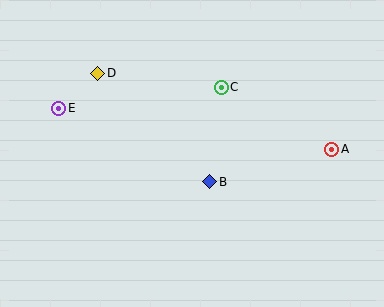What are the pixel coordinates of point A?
Point A is at (332, 150).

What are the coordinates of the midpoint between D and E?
The midpoint between D and E is at (78, 91).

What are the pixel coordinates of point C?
Point C is at (221, 87).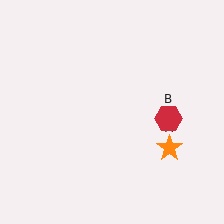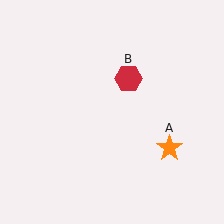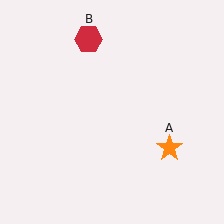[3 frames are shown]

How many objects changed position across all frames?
1 object changed position: red hexagon (object B).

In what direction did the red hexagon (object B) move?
The red hexagon (object B) moved up and to the left.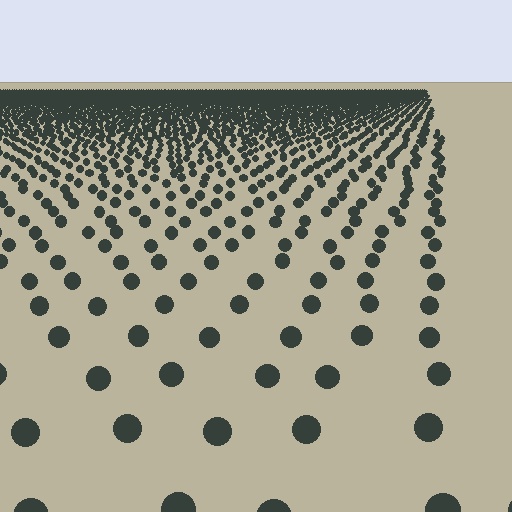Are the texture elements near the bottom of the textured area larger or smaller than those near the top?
Larger. Near the bottom, elements are closer to the viewer and appear at a bigger on-screen size.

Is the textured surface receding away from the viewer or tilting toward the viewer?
The surface is receding away from the viewer. Texture elements get smaller and denser toward the top.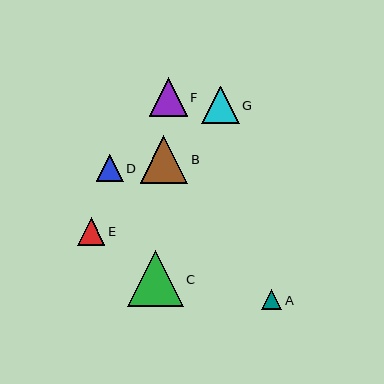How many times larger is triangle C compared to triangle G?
Triangle C is approximately 1.5 times the size of triangle G.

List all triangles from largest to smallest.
From largest to smallest: C, B, F, G, E, D, A.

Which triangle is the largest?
Triangle C is the largest with a size of approximately 55 pixels.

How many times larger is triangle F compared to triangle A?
Triangle F is approximately 1.9 times the size of triangle A.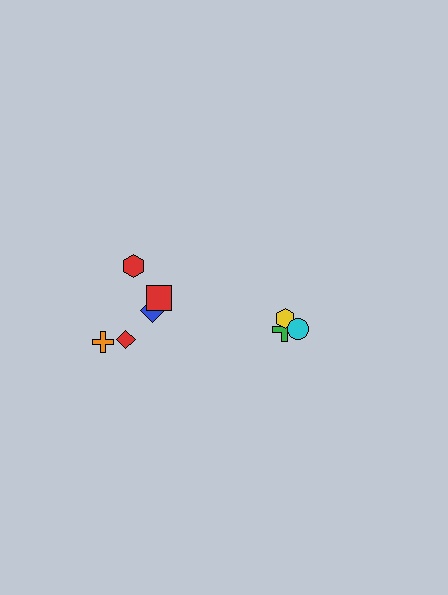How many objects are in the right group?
There are 3 objects.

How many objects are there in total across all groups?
There are 8 objects.